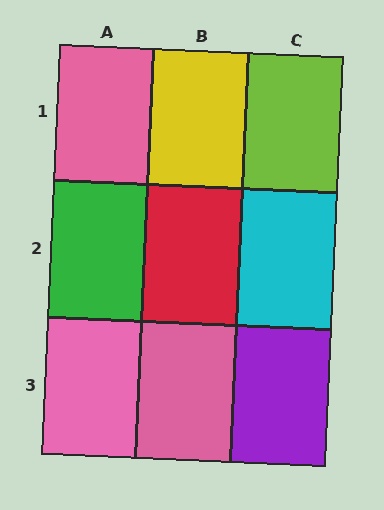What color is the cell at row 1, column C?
Lime.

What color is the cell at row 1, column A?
Pink.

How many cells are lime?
1 cell is lime.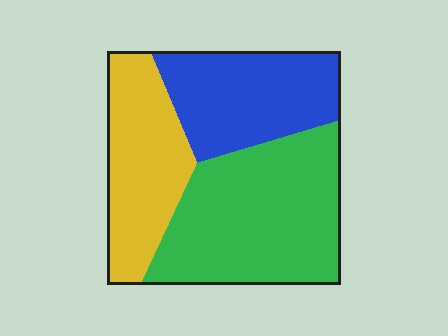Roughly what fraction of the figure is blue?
Blue covers around 30% of the figure.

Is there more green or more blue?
Green.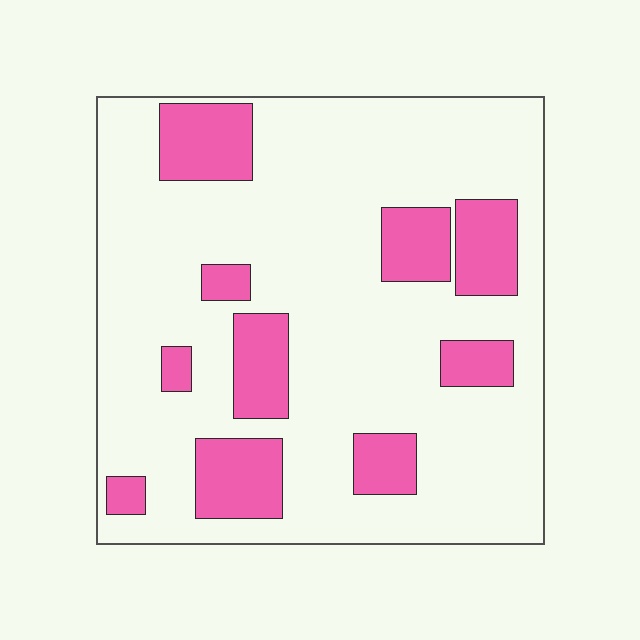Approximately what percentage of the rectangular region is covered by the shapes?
Approximately 20%.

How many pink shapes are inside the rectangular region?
10.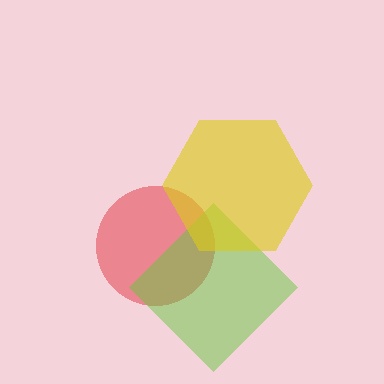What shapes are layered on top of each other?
The layered shapes are: a red circle, a lime diamond, a yellow hexagon.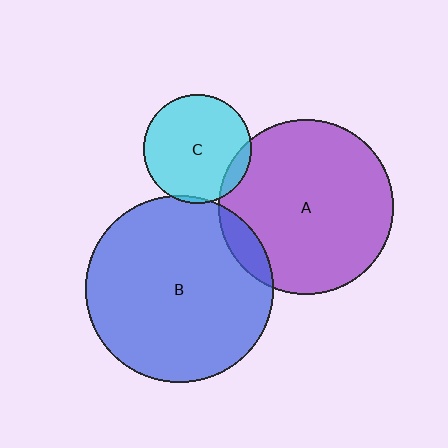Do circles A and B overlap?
Yes.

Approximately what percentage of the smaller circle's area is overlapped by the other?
Approximately 10%.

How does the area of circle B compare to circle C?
Approximately 3.0 times.